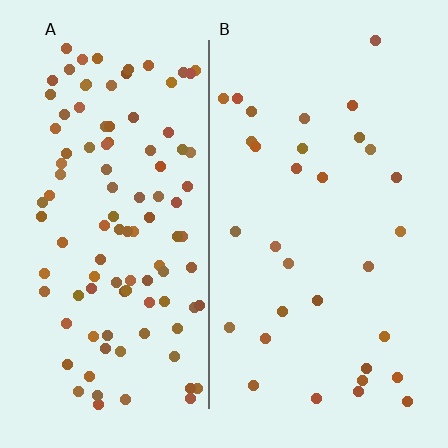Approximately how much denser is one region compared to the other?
Approximately 3.3× — region A over region B.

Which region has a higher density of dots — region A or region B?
A (the left).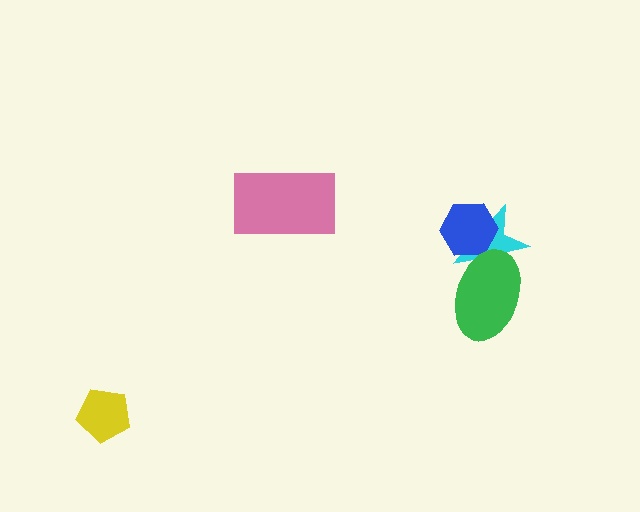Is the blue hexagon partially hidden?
Yes, it is partially covered by another shape.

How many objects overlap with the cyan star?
2 objects overlap with the cyan star.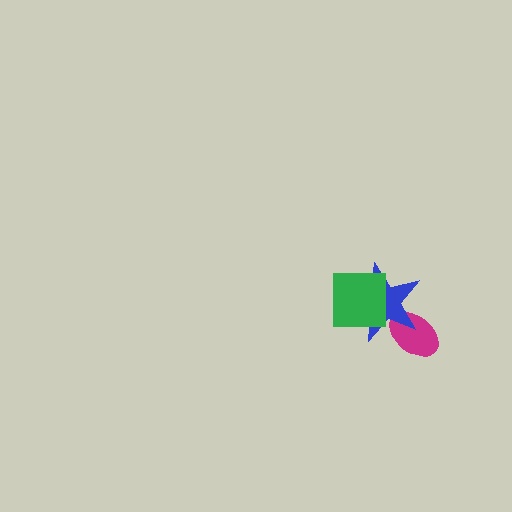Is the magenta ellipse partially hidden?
Yes, it is partially covered by another shape.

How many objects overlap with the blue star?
2 objects overlap with the blue star.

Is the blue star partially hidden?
Yes, it is partially covered by another shape.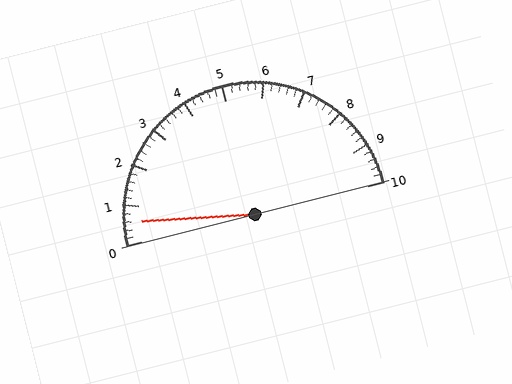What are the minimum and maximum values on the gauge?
The gauge ranges from 0 to 10.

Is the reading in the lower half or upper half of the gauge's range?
The reading is in the lower half of the range (0 to 10).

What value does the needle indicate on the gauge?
The needle indicates approximately 0.6.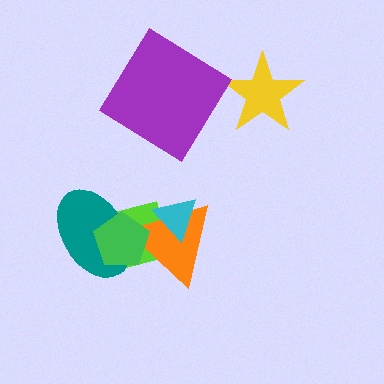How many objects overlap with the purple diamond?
0 objects overlap with the purple diamond.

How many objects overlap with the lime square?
4 objects overlap with the lime square.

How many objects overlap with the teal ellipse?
3 objects overlap with the teal ellipse.